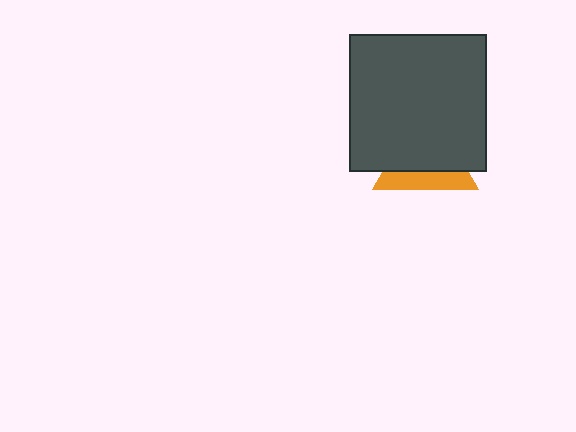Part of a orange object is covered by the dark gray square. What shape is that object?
It is a triangle.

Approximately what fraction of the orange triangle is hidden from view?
Roughly 65% of the orange triangle is hidden behind the dark gray square.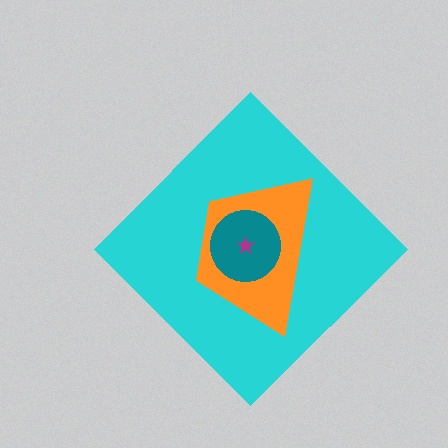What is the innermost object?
The magenta star.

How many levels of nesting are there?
4.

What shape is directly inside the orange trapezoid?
The teal circle.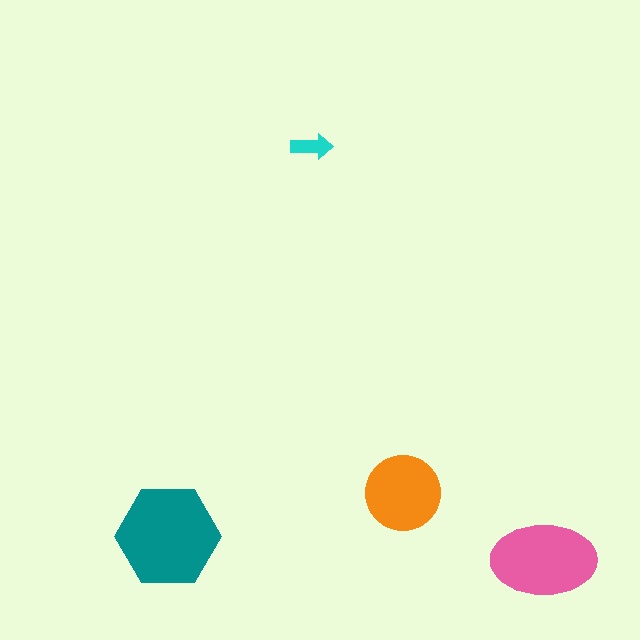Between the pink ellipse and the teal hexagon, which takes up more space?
The teal hexagon.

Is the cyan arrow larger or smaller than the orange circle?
Smaller.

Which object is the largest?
The teal hexagon.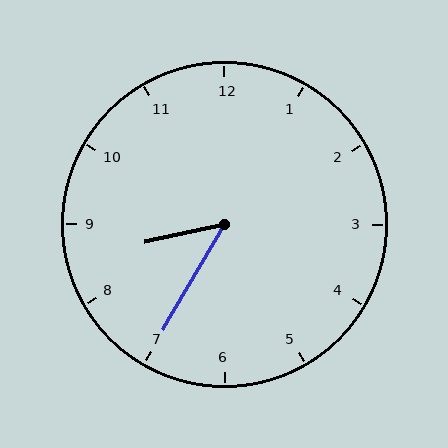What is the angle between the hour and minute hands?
Approximately 48 degrees.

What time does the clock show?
8:35.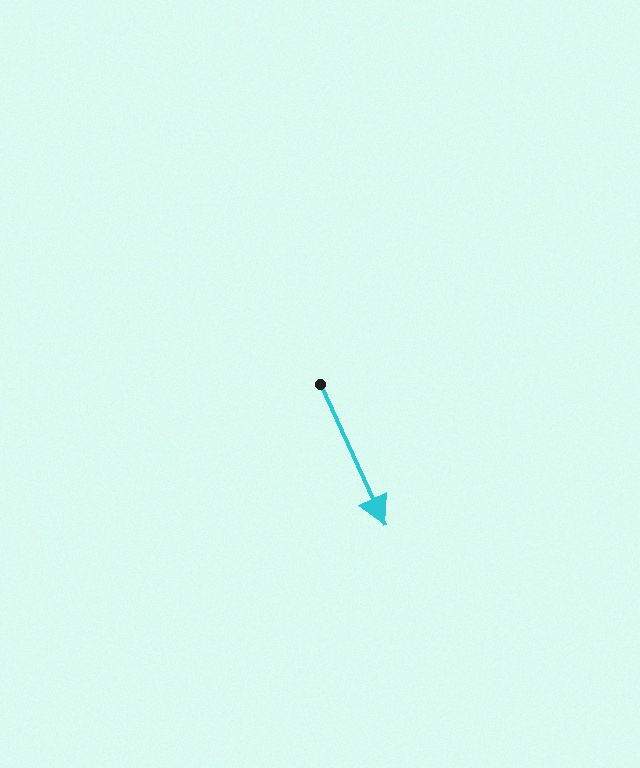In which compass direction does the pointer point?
Southeast.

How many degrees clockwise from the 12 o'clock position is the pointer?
Approximately 155 degrees.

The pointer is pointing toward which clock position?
Roughly 5 o'clock.